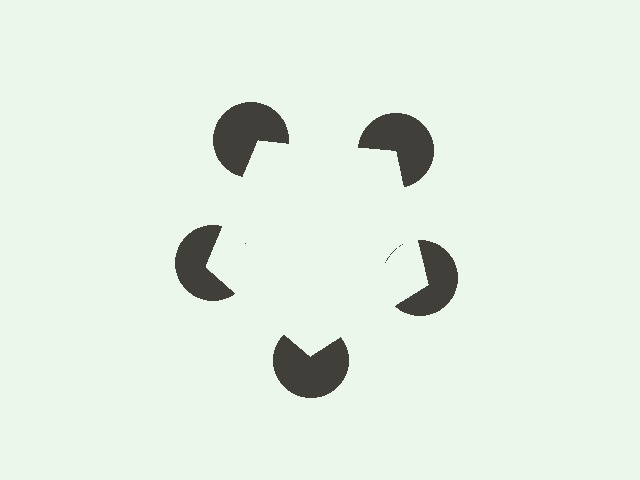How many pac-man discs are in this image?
There are 5 — one at each vertex of the illusory pentagon.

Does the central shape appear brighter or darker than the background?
It typically appears slightly brighter than the background, even though no actual brightness change is drawn.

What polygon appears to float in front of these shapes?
An illusory pentagon — its edges are inferred from the aligned wedge cuts in the pac-man discs, not physically drawn.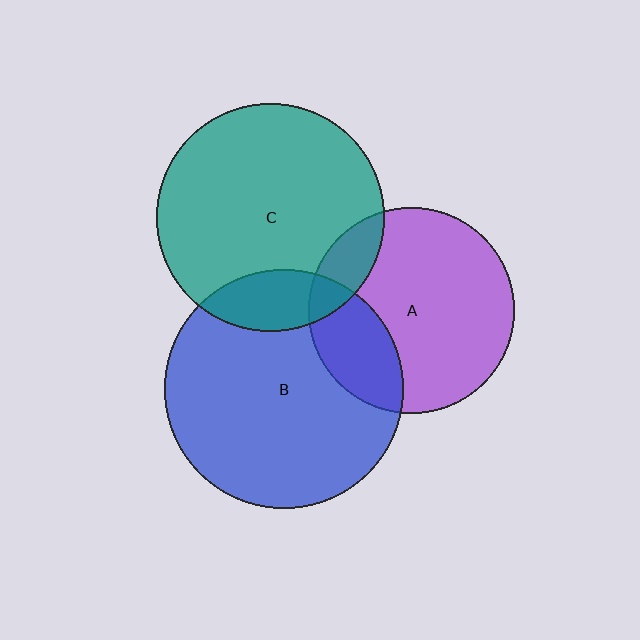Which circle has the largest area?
Circle B (blue).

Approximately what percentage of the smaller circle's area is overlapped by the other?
Approximately 15%.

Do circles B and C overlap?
Yes.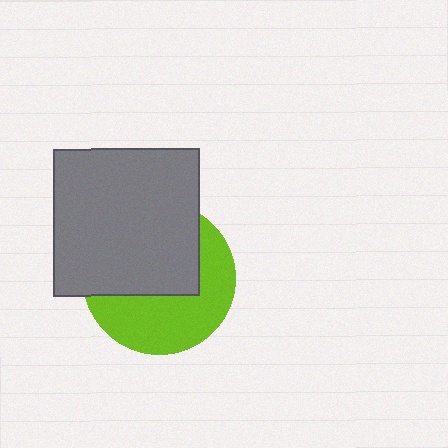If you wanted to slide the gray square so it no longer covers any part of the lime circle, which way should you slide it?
Slide it up — that is the most direct way to separate the two shapes.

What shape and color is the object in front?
The object in front is a gray square.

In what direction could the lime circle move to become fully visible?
The lime circle could move down. That would shift it out from behind the gray square entirely.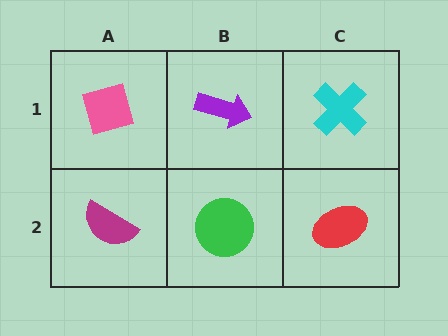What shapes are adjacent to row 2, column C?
A cyan cross (row 1, column C), a green circle (row 2, column B).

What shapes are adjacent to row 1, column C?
A red ellipse (row 2, column C), a purple arrow (row 1, column B).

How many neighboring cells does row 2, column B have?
3.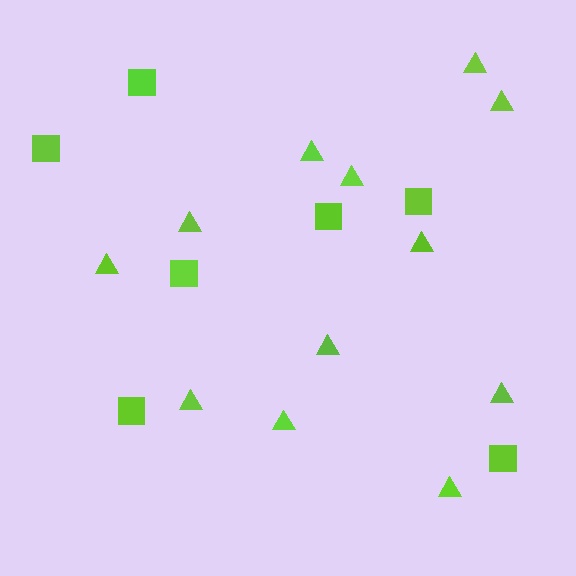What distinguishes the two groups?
There are 2 groups: one group of squares (7) and one group of triangles (12).